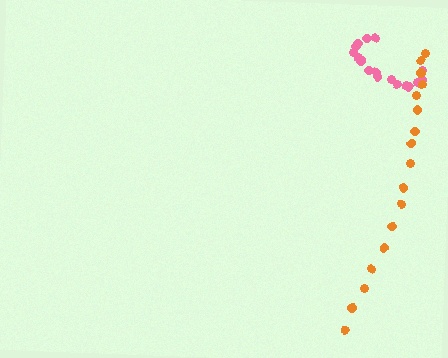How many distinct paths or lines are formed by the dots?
There are 2 distinct paths.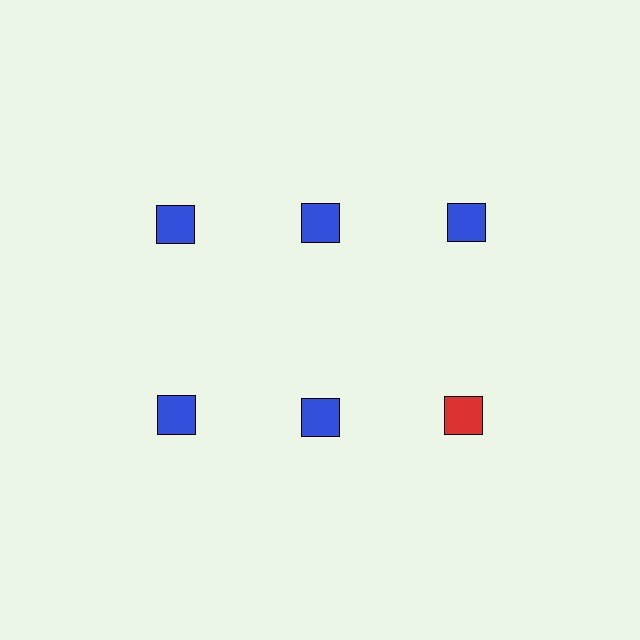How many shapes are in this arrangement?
There are 6 shapes arranged in a grid pattern.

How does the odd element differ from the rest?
It has a different color: red instead of blue.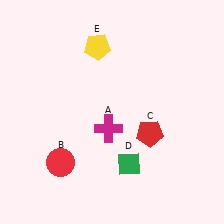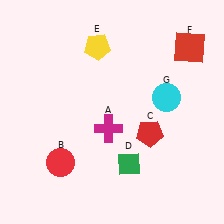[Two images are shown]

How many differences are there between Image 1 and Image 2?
There are 2 differences between the two images.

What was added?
A red square (F), a cyan circle (G) were added in Image 2.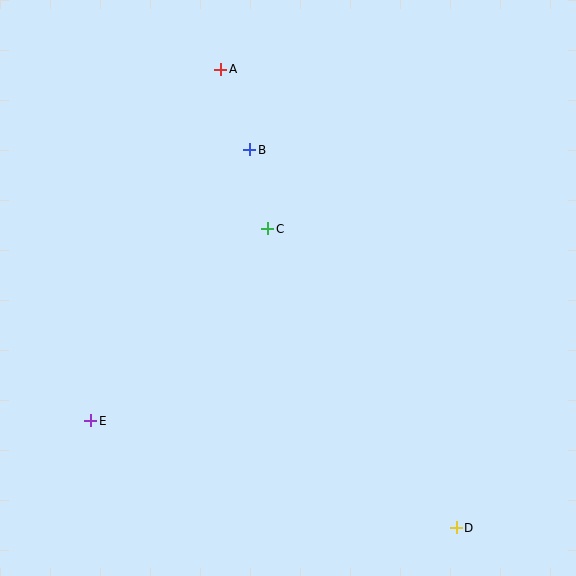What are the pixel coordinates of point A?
Point A is at (221, 69).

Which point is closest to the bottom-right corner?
Point D is closest to the bottom-right corner.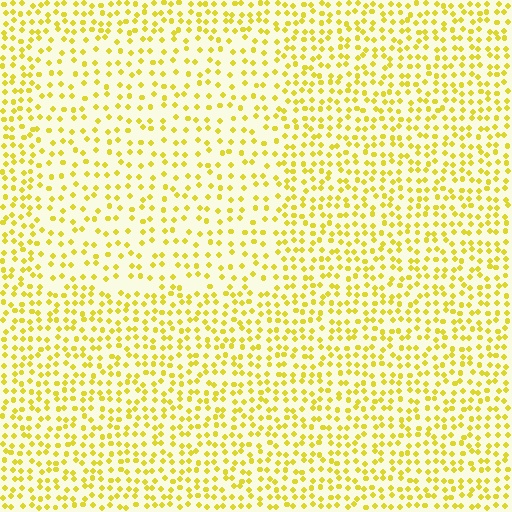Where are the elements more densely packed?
The elements are more densely packed outside the rectangle boundary.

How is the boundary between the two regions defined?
The boundary is defined by a change in element density (approximately 1.6x ratio). All elements are the same color, size, and shape.